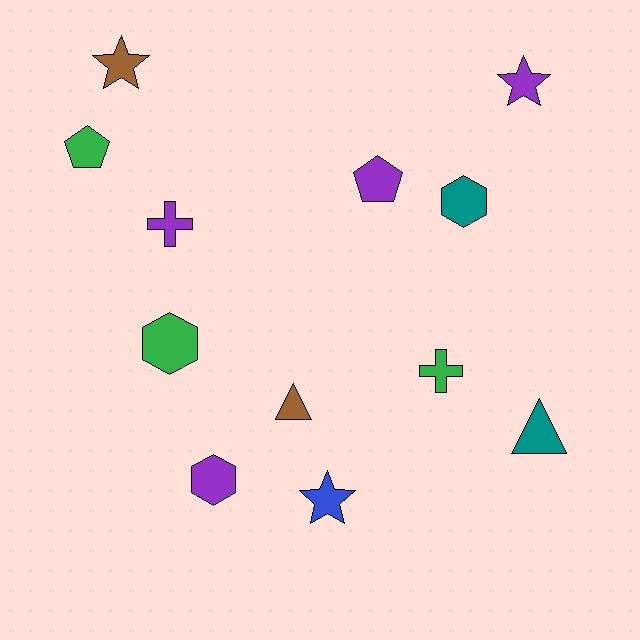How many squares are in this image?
There are no squares.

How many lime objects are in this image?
There are no lime objects.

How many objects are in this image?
There are 12 objects.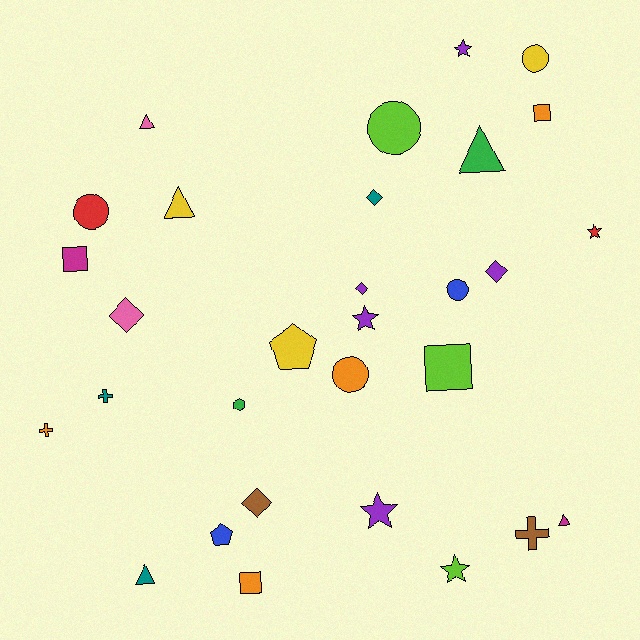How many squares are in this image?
There are 4 squares.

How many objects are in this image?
There are 30 objects.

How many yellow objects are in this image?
There are 3 yellow objects.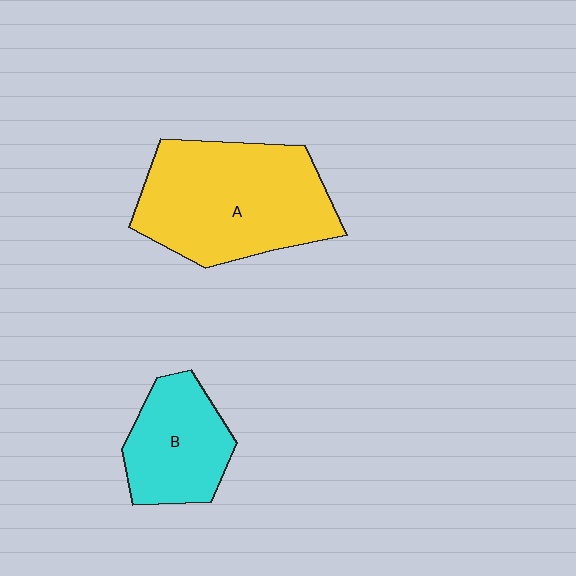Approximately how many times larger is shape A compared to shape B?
Approximately 1.8 times.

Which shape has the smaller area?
Shape B (cyan).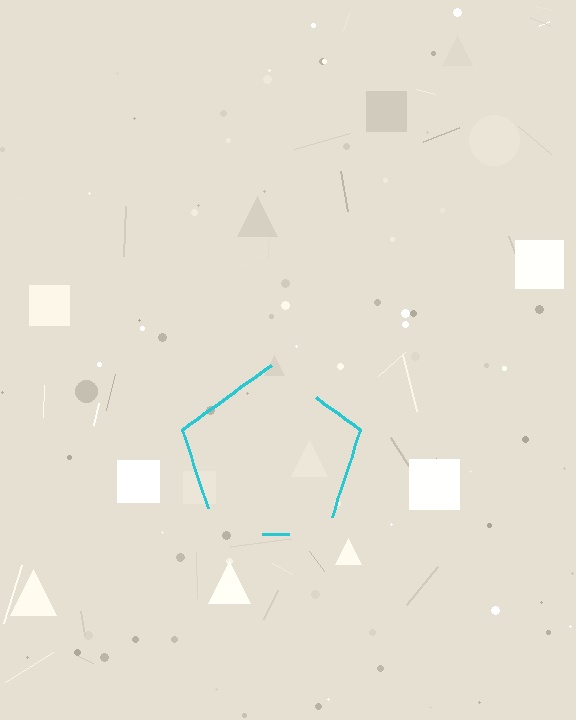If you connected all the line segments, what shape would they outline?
They would outline a pentagon.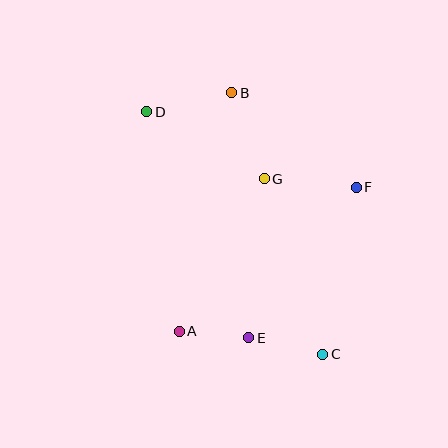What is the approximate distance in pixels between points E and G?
The distance between E and G is approximately 160 pixels.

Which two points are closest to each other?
Points A and E are closest to each other.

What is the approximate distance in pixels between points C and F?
The distance between C and F is approximately 170 pixels.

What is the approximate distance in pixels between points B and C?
The distance between B and C is approximately 277 pixels.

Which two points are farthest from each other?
Points C and D are farthest from each other.